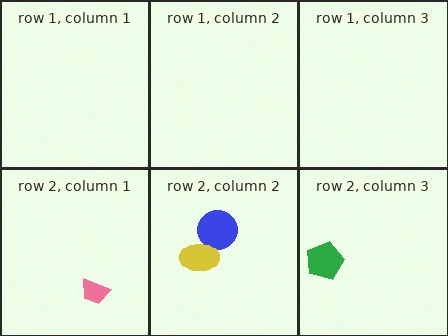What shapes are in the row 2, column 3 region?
The green pentagon.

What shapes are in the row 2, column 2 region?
The blue circle, the yellow ellipse.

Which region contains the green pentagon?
The row 2, column 3 region.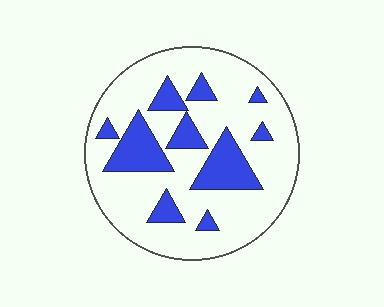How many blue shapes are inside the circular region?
10.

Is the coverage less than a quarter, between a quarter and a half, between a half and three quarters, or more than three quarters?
Less than a quarter.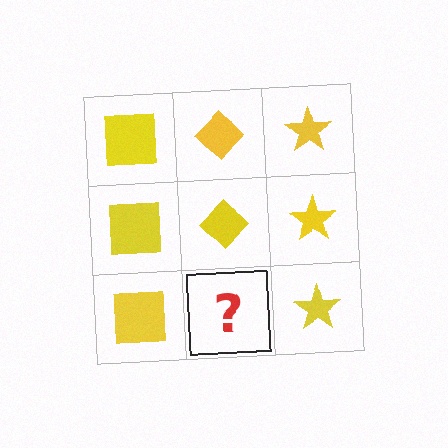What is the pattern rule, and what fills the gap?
The rule is that each column has a consistent shape. The gap should be filled with a yellow diamond.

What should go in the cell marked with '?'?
The missing cell should contain a yellow diamond.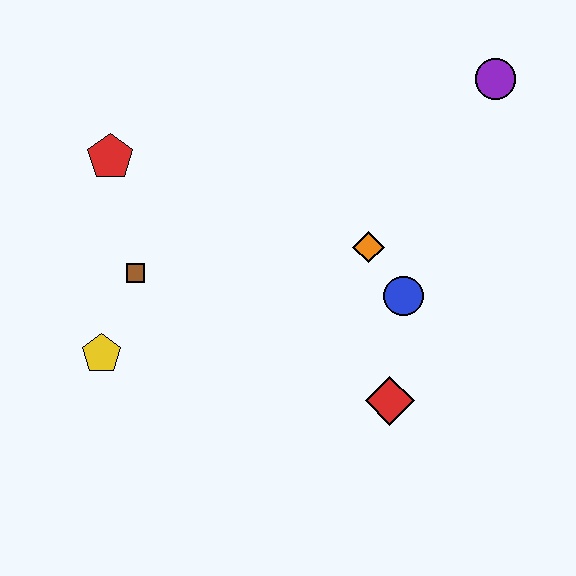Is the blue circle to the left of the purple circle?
Yes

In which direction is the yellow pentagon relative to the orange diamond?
The yellow pentagon is to the left of the orange diamond.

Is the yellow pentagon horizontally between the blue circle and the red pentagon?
No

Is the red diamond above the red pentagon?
No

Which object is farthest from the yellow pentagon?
The purple circle is farthest from the yellow pentagon.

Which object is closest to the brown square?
The yellow pentagon is closest to the brown square.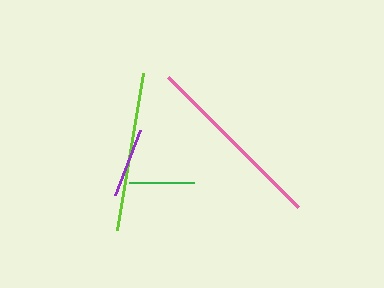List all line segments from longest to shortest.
From longest to shortest: pink, lime, purple, green.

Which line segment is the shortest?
The green line is the shortest at approximately 65 pixels.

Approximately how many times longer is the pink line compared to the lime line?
The pink line is approximately 1.2 times the length of the lime line.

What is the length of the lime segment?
The lime segment is approximately 159 pixels long.